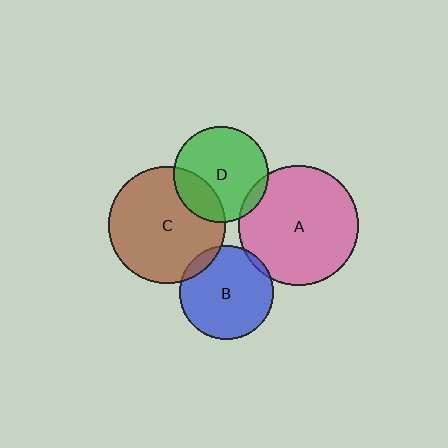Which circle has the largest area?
Circle A (pink).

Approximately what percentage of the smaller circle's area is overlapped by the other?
Approximately 5%.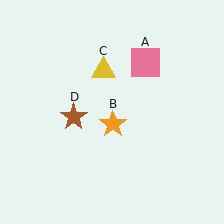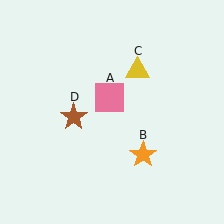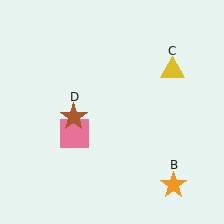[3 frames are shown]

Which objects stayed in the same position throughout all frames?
Brown star (object D) remained stationary.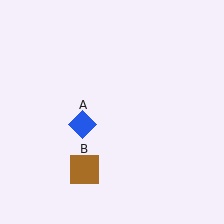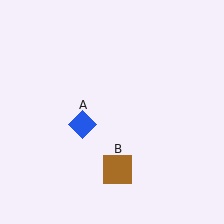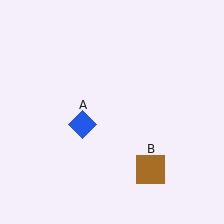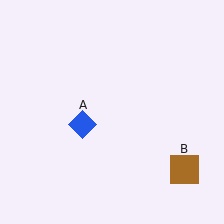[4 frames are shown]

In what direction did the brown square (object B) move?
The brown square (object B) moved right.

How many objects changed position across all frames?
1 object changed position: brown square (object B).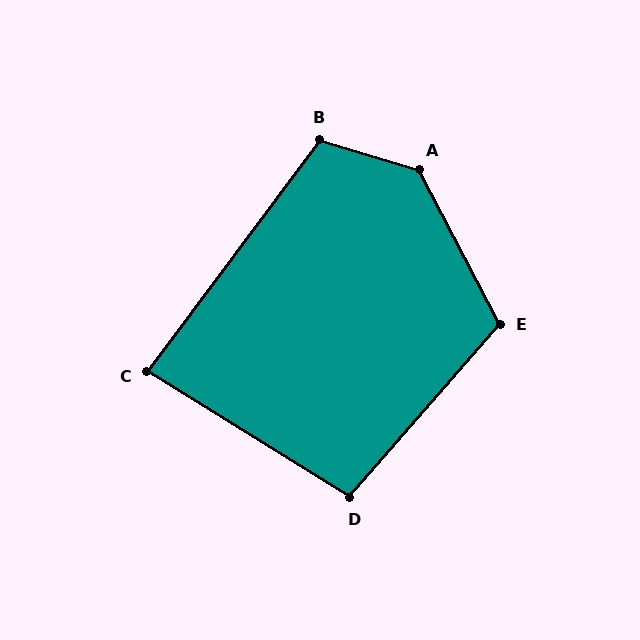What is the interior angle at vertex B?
Approximately 110 degrees (obtuse).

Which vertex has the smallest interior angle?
C, at approximately 85 degrees.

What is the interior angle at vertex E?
Approximately 111 degrees (obtuse).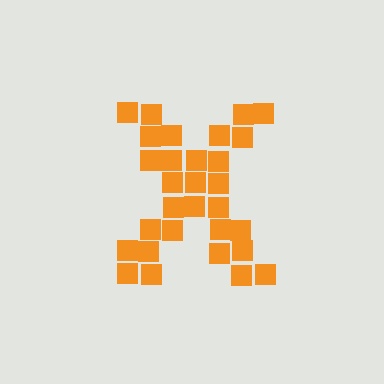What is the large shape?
The large shape is the letter X.